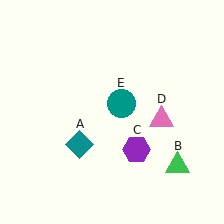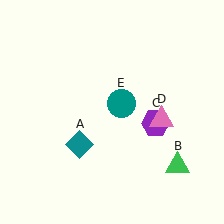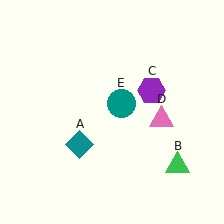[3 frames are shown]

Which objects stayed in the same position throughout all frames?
Teal diamond (object A) and green triangle (object B) and pink triangle (object D) and teal circle (object E) remained stationary.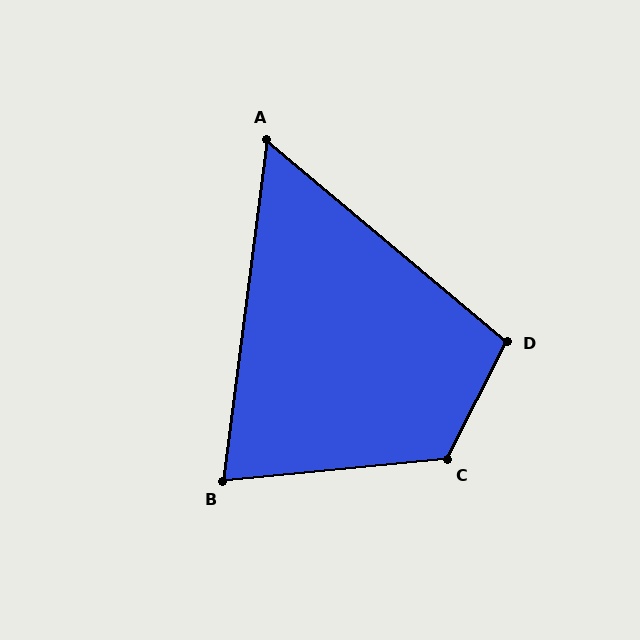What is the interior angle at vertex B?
Approximately 77 degrees (acute).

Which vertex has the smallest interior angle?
A, at approximately 57 degrees.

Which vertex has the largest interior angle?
C, at approximately 123 degrees.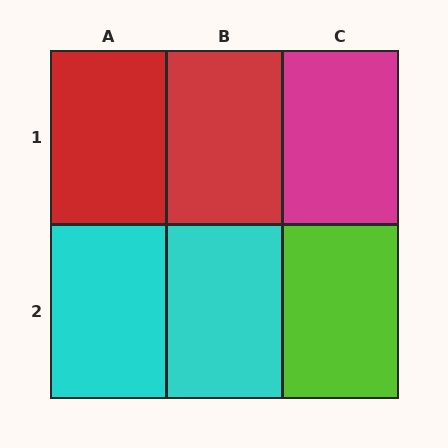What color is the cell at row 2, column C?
Lime.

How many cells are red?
2 cells are red.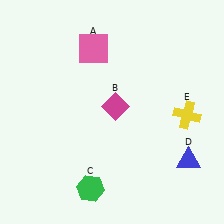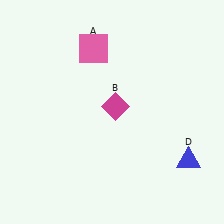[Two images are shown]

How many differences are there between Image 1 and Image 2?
There are 2 differences between the two images.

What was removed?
The green hexagon (C), the yellow cross (E) were removed in Image 2.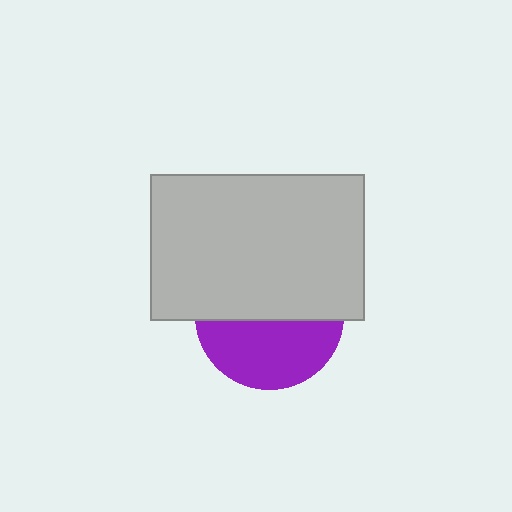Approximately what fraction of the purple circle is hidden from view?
Roughly 55% of the purple circle is hidden behind the light gray rectangle.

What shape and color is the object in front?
The object in front is a light gray rectangle.